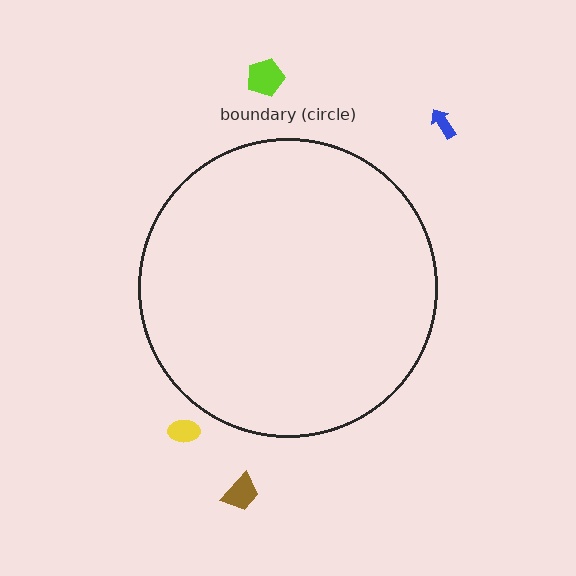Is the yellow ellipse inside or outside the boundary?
Outside.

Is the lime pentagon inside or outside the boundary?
Outside.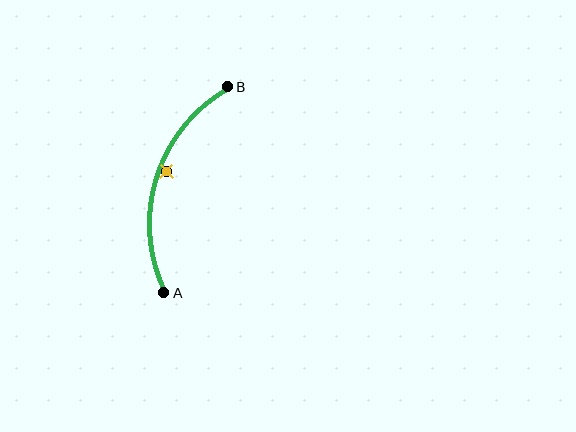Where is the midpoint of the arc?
The arc midpoint is the point on the curve farthest from the straight line joining A and B. It sits to the left of that line.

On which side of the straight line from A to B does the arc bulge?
The arc bulges to the left of the straight line connecting A and B.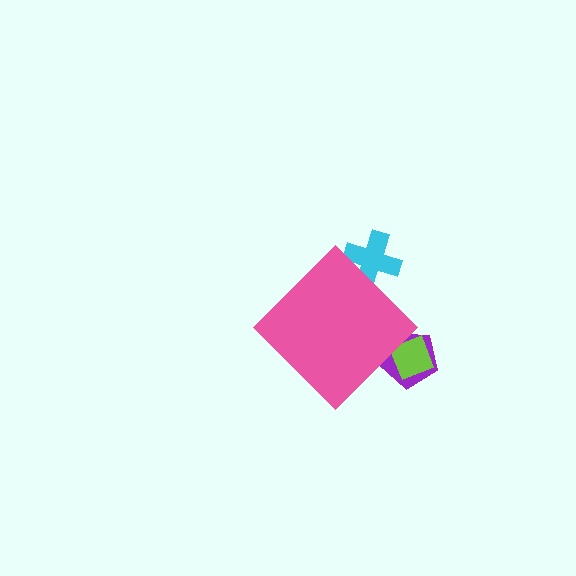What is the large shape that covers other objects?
A pink diamond.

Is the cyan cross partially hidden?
Yes, the cyan cross is partially hidden behind the pink diamond.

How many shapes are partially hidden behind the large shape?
3 shapes are partially hidden.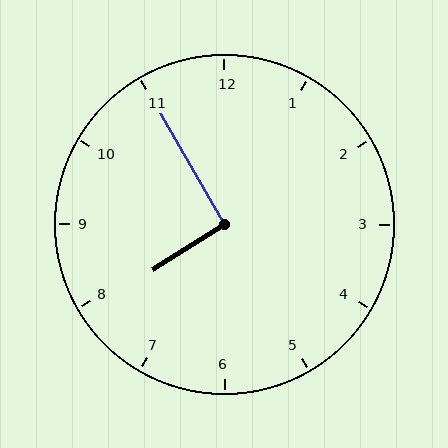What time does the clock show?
7:55.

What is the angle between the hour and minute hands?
Approximately 92 degrees.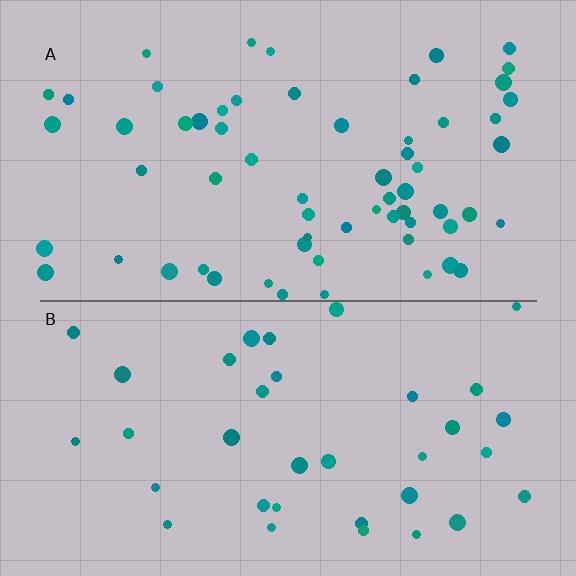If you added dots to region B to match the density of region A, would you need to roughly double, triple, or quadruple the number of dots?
Approximately double.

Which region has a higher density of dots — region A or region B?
A (the top).